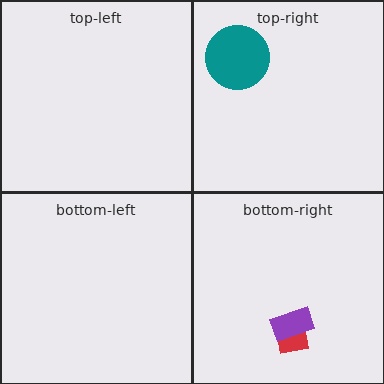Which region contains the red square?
The bottom-right region.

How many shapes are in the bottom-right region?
2.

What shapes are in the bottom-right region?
The red square, the purple rectangle.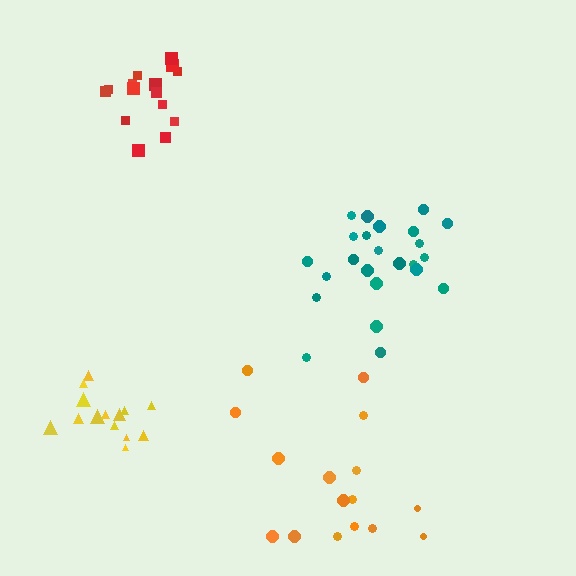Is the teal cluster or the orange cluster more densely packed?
Teal.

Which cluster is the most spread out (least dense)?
Orange.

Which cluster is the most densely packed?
Yellow.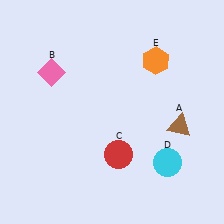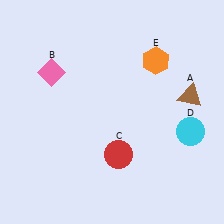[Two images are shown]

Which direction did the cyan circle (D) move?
The cyan circle (D) moved up.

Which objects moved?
The objects that moved are: the brown triangle (A), the cyan circle (D).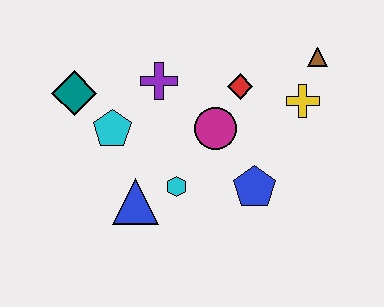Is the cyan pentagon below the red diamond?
Yes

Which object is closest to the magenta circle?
The red diamond is closest to the magenta circle.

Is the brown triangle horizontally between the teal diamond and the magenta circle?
No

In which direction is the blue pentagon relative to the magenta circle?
The blue pentagon is below the magenta circle.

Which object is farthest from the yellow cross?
The teal diamond is farthest from the yellow cross.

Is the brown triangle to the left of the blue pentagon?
No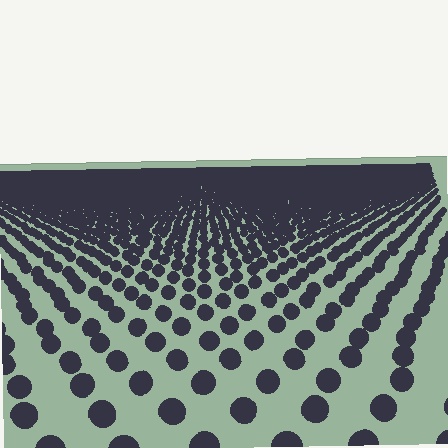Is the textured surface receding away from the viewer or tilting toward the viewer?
The surface is receding away from the viewer. Texture elements get smaller and denser toward the top.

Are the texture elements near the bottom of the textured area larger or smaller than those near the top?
Larger. Near the bottom, elements are closer to the viewer and appear at a bigger on-screen size.